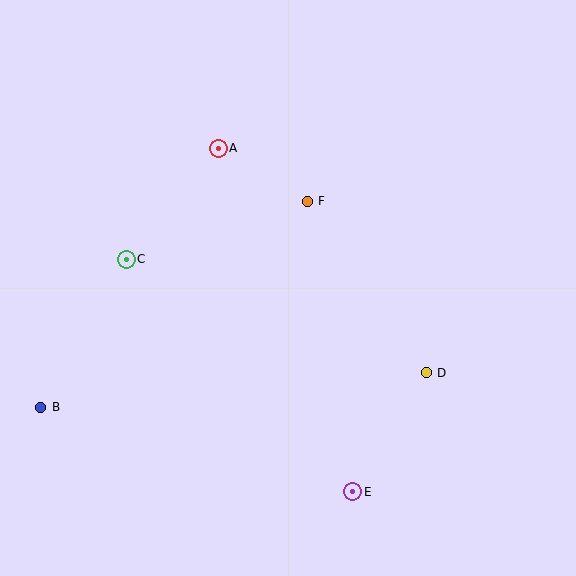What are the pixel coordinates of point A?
Point A is at (218, 148).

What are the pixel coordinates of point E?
Point E is at (353, 492).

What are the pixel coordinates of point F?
Point F is at (307, 201).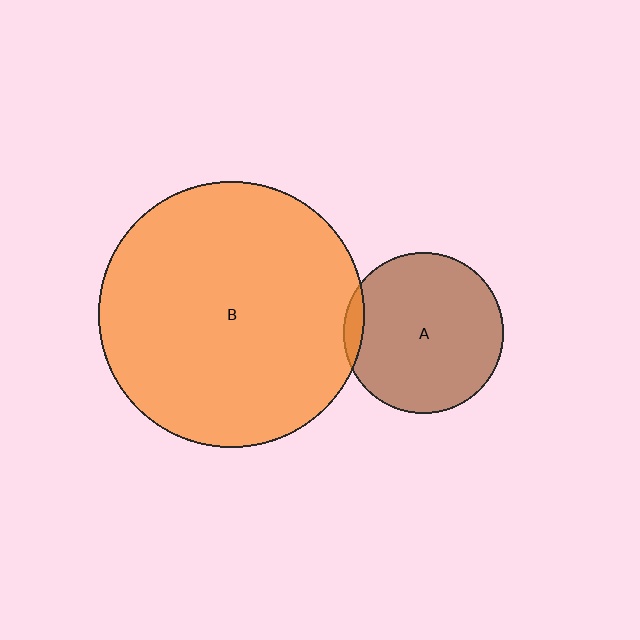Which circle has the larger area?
Circle B (orange).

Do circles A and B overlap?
Yes.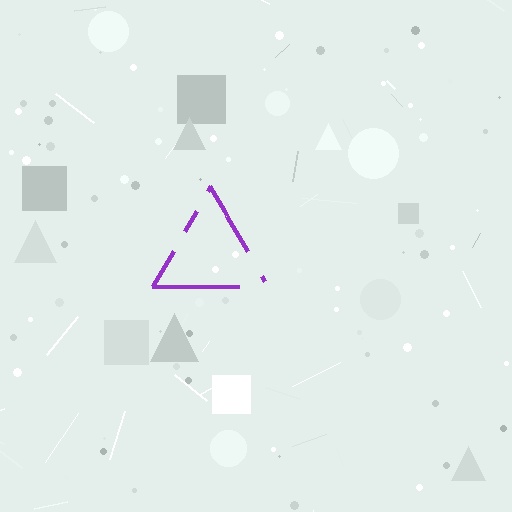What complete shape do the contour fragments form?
The contour fragments form a triangle.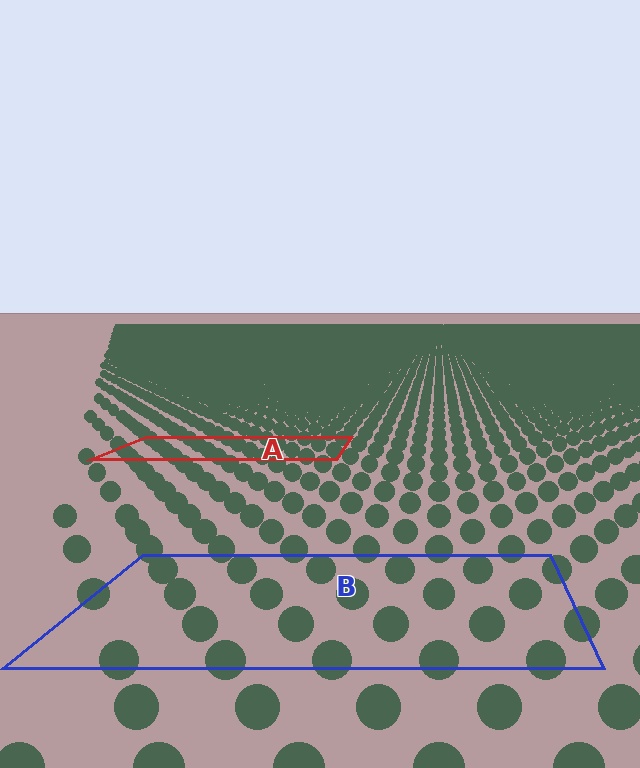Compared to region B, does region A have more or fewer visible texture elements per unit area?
Region A has more texture elements per unit area — they are packed more densely because it is farther away.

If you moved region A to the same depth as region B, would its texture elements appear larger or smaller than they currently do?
They would appear larger. At a closer depth, the same texture elements are projected at a bigger on-screen size.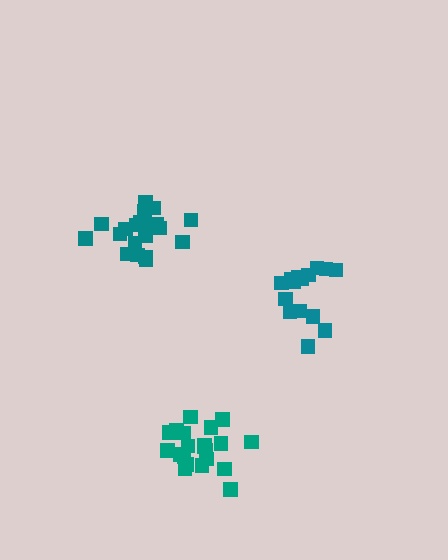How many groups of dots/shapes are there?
There are 3 groups.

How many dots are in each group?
Group 1: 21 dots, Group 2: 21 dots, Group 3: 15 dots (57 total).